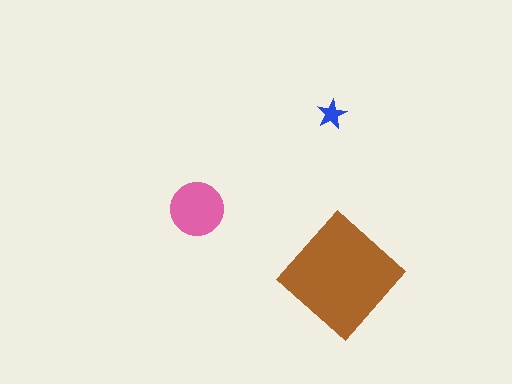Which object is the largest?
The brown diamond.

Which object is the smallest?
The blue star.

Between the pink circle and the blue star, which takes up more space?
The pink circle.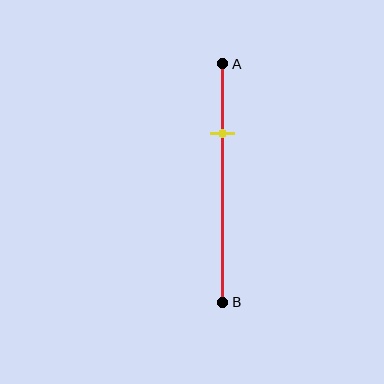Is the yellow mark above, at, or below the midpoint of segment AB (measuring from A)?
The yellow mark is above the midpoint of segment AB.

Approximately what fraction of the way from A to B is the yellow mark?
The yellow mark is approximately 30% of the way from A to B.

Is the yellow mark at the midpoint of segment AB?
No, the mark is at about 30% from A, not at the 50% midpoint.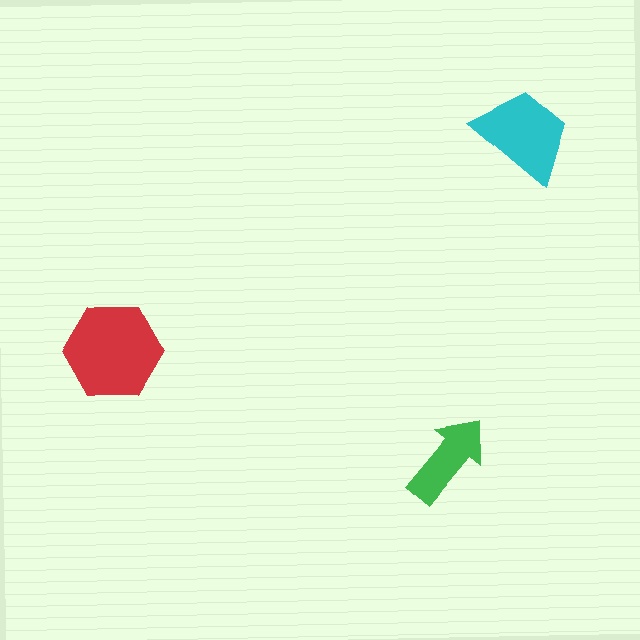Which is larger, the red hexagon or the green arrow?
The red hexagon.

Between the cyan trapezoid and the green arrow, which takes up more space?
The cyan trapezoid.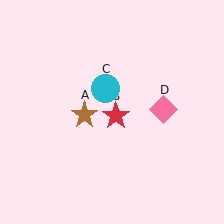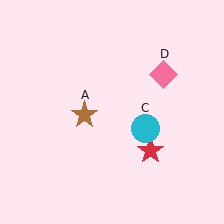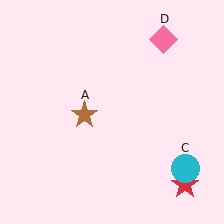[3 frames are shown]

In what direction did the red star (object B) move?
The red star (object B) moved down and to the right.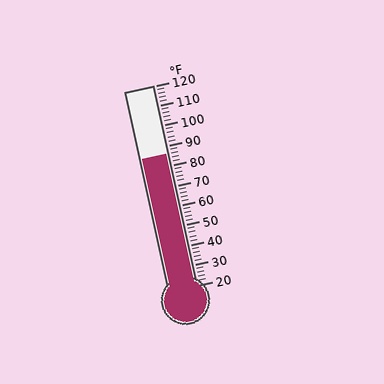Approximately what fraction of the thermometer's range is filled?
The thermometer is filled to approximately 65% of its range.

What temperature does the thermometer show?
The thermometer shows approximately 86°F.